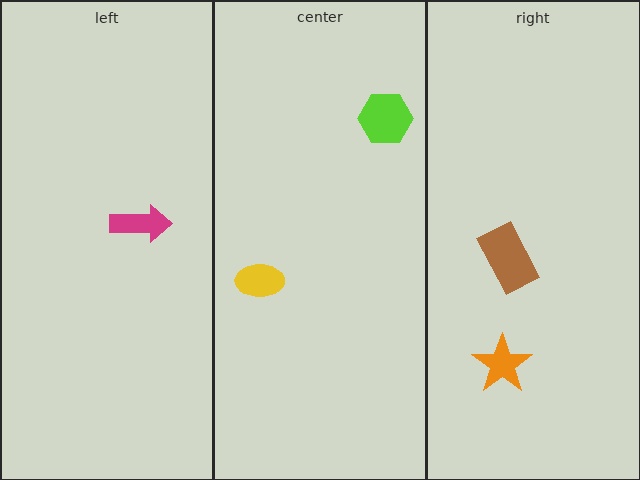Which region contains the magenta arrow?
The left region.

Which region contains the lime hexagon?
The center region.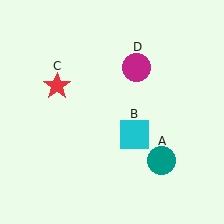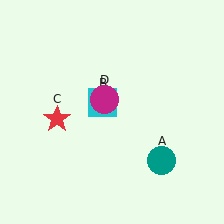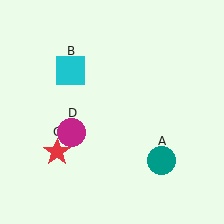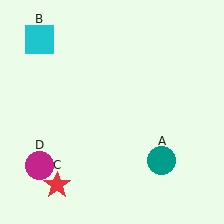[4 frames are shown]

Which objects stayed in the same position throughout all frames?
Teal circle (object A) remained stationary.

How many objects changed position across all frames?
3 objects changed position: cyan square (object B), red star (object C), magenta circle (object D).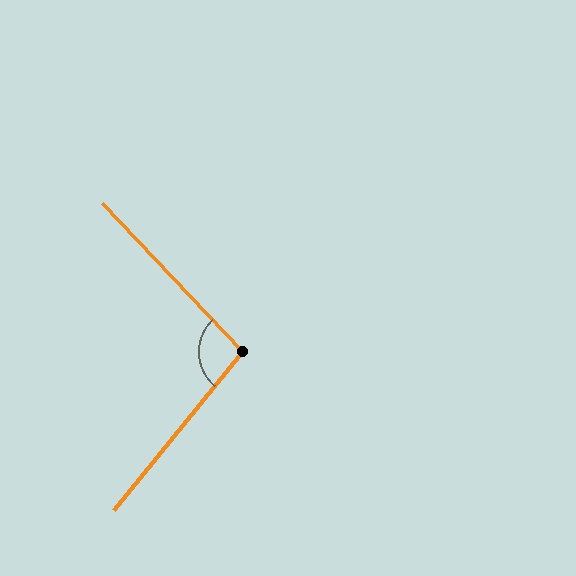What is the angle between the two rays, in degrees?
Approximately 98 degrees.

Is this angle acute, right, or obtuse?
It is obtuse.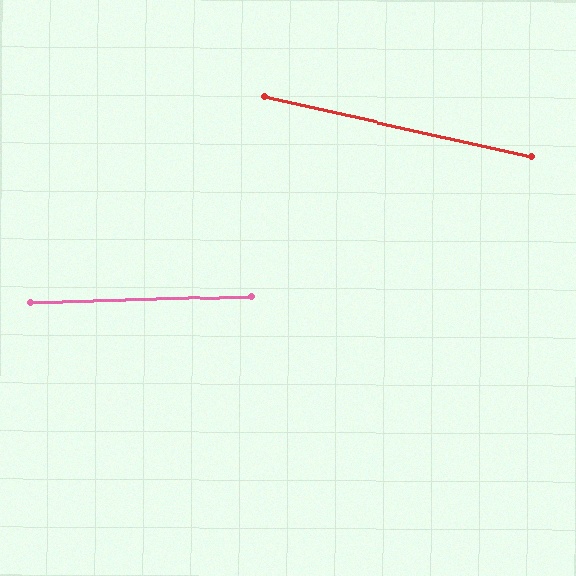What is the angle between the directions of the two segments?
Approximately 14 degrees.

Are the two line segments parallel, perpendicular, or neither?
Neither parallel nor perpendicular — they differ by about 14°.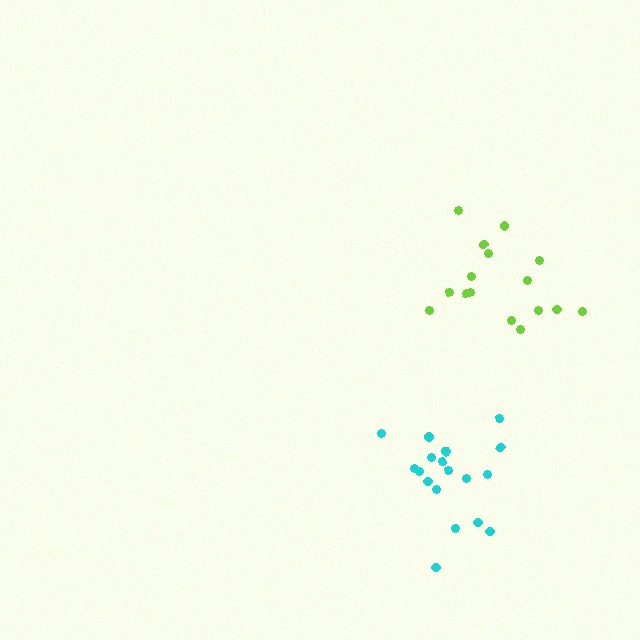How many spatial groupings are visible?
There are 2 spatial groupings.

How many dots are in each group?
Group 1: 19 dots, Group 2: 16 dots (35 total).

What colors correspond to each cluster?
The clusters are colored: cyan, lime.